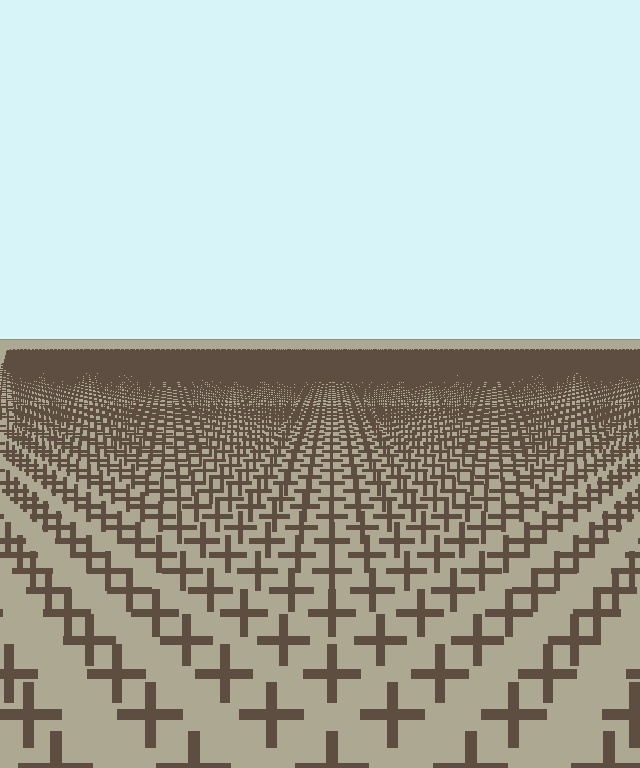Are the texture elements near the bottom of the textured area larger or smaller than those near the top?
Larger. Near the bottom, elements are closer to the viewer and appear at a bigger on-screen size.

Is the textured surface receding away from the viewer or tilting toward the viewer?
The surface is receding away from the viewer. Texture elements get smaller and denser toward the top.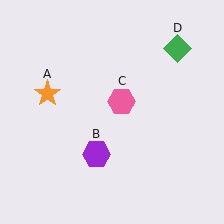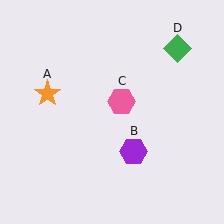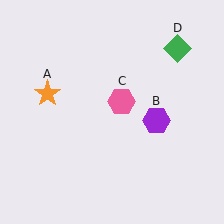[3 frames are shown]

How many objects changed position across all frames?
1 object changed position: purple hexagon (object B).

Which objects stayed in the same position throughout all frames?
Orange star (object A) and pink hexagon (object C) and green diamond (object D) remained stationary.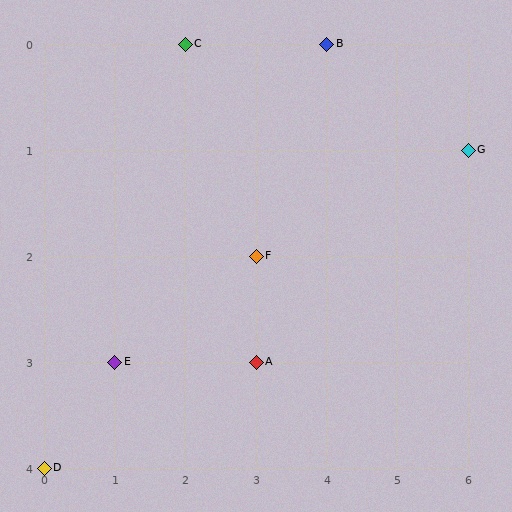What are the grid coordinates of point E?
Point E is at grid coordinates (1, 3).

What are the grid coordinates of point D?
Point D is at grid coordinates (0, 4).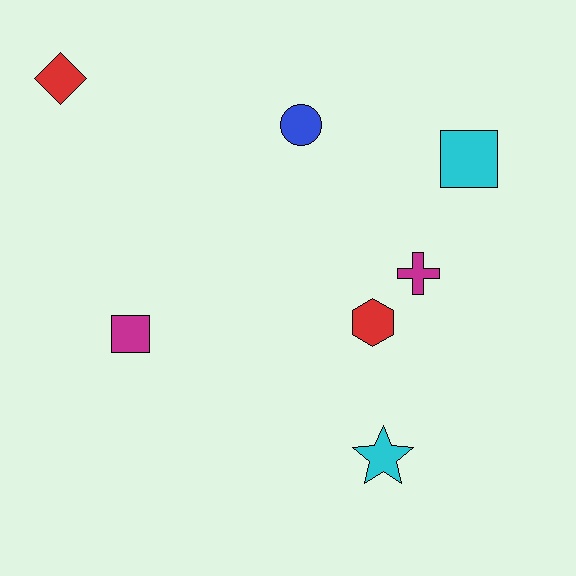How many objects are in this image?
There are 7 objects.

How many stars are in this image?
There is 1 star.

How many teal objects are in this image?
There are no teal objects.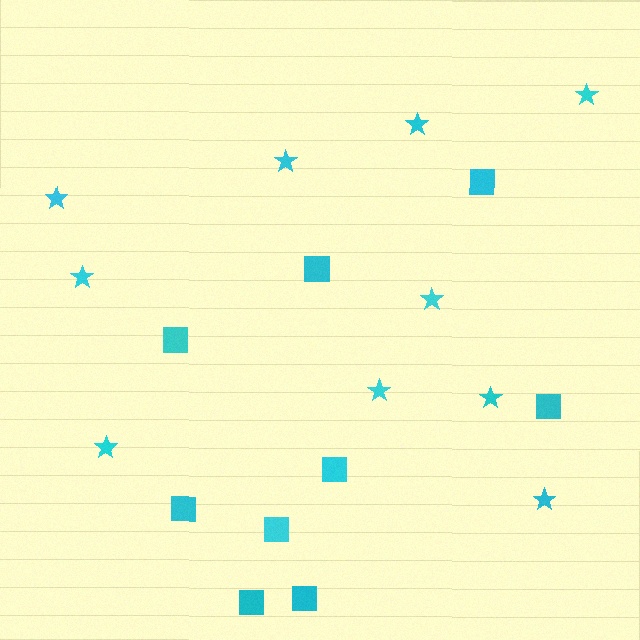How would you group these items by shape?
There are 2 groups: one group of stars (10) and one group of squares (9).